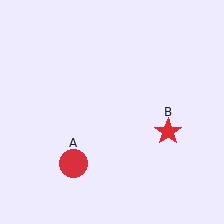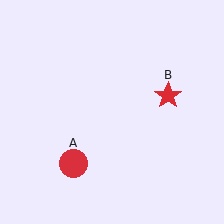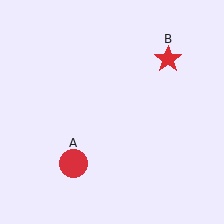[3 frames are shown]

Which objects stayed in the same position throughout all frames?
Red circle (object A) remained stationary.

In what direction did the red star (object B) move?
The red star (object B) moved up.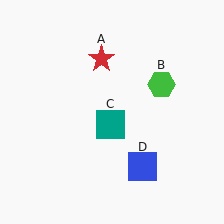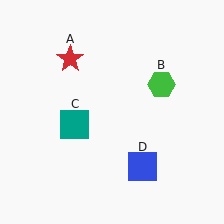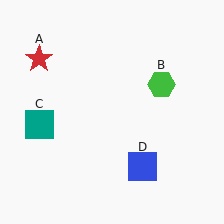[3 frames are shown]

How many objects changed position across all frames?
2 objects changed position: red star (object A), teal square (object C).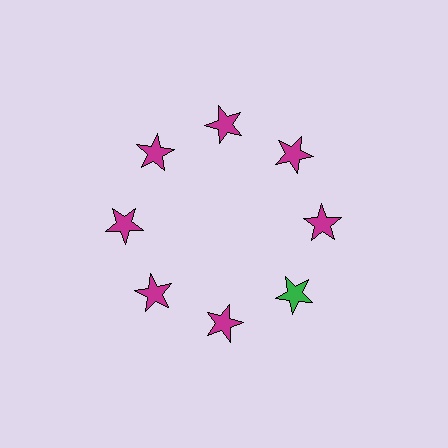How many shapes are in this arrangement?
There are 8 shapes arranged in a ring pattern.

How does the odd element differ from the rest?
It has a different color: green instead of magenta.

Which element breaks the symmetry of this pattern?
The green star at roughly the 4 o'clock position breaks the symmetry. All other shapes are magenta stars.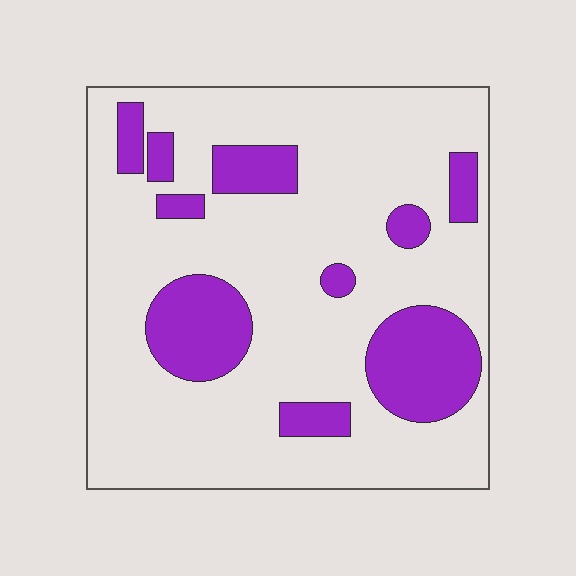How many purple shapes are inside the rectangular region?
10.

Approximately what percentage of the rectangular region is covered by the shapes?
Approximately 20%.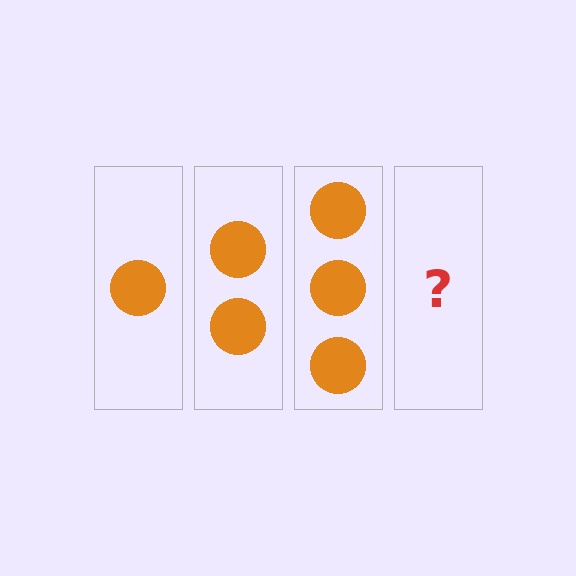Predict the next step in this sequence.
The next step is 4 circles.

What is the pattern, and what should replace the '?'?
The pattern is that each step adds one more circle. The '?' should be 4 circles.